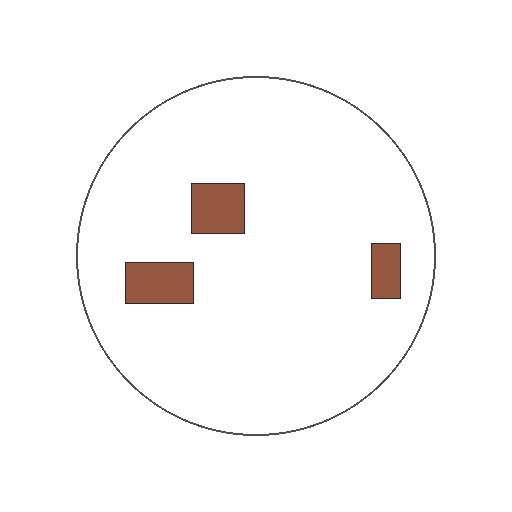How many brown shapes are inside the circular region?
3.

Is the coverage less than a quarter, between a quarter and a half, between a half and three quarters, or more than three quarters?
Less than a quarter.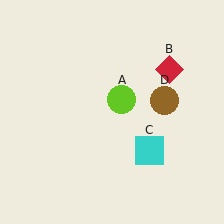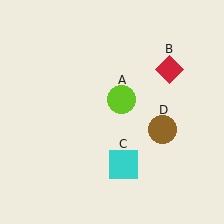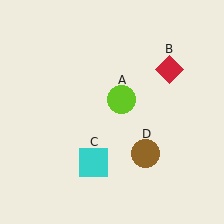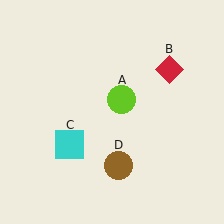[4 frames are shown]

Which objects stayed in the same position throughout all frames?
Lime circle (object A) and red diamond (object B) remained stationary.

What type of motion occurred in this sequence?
The cyan square (object C), brown circle (object D) rotated clockwise around the center of the scene.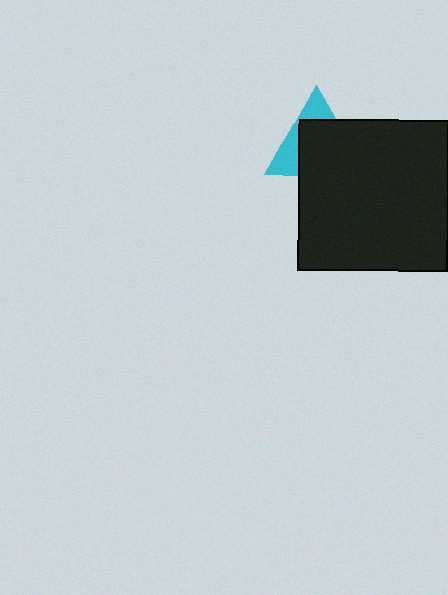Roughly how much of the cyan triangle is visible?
A small part of it is visible (roughly 36%).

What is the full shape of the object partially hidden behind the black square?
The partially hidden object is a cyan triangle.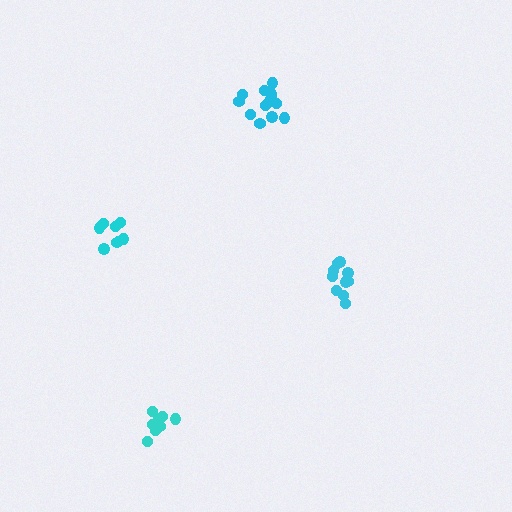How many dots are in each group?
Group 1: 10 dots, Group 2: 13 dots, Group 3: 8 dots, Group 4: 8 dots (39 total).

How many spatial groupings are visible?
There are 4 spatial groupings.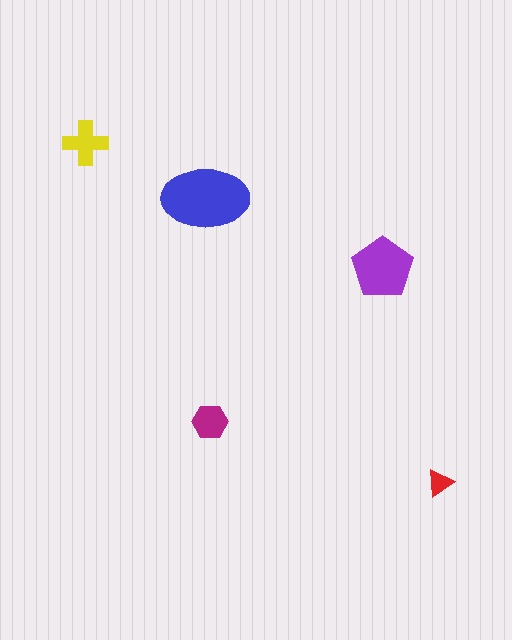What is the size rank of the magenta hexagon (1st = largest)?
4th.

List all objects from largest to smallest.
The blue ellipse, the purple pentagon, the yellow cross, the magenta hexagon, the red triangle.